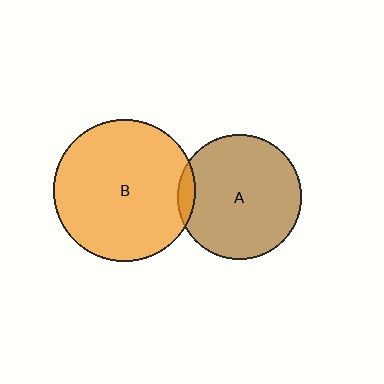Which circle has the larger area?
Circle B (orange).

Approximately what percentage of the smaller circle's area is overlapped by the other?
Approximately 5%.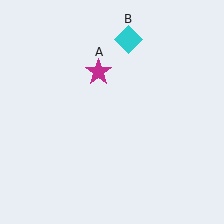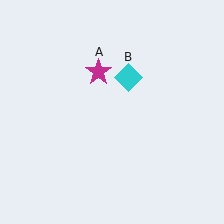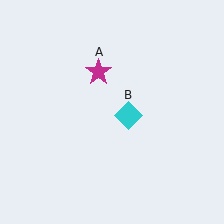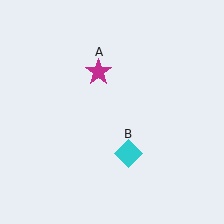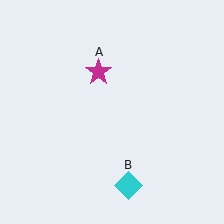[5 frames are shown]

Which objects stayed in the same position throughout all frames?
Magenta star (object A) remained stationary.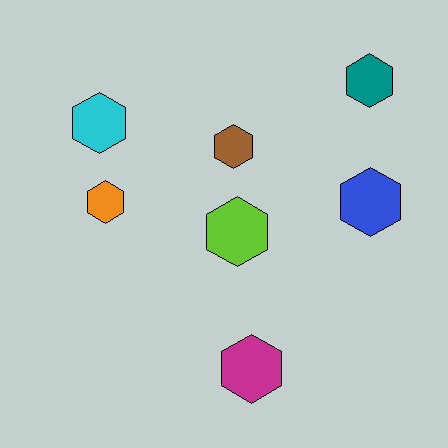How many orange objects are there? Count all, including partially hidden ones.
There is 1 orange object.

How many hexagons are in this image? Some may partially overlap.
There are 7 hexagons.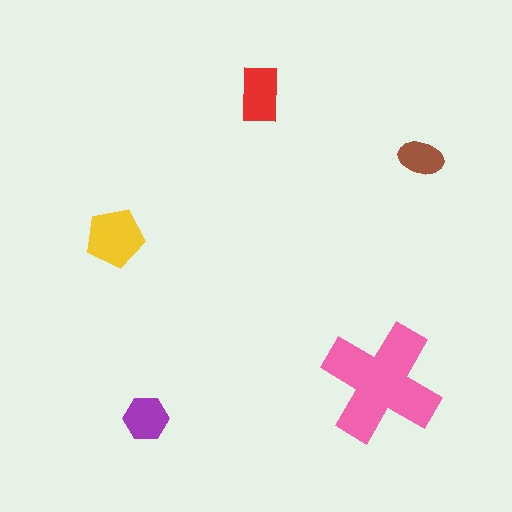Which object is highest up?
The red rectangle is topmost.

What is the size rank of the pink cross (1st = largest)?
1st.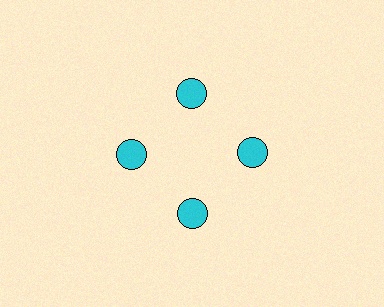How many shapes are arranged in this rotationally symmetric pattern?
There are 4 shapes, arranged in 4 groups of 1.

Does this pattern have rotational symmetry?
Yes, this pattern has 4-fold rotational symmetry. It looks the same after rotating 90 degrees around the center.